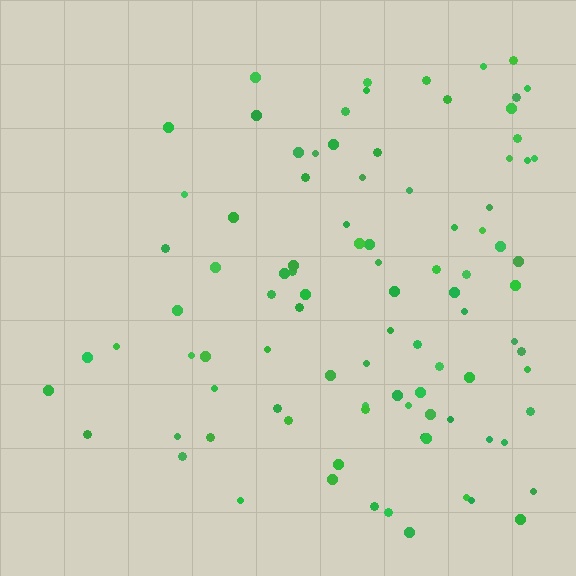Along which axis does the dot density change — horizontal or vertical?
Horizontal.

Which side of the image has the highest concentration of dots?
The right.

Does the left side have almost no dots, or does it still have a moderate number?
Still a moderate number, just noticeably fewer than the right.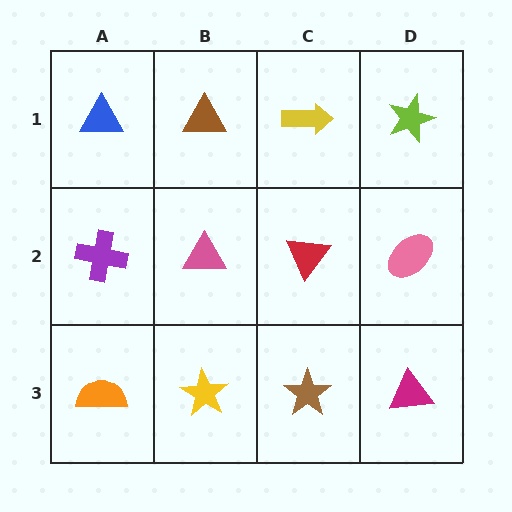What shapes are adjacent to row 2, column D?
A lime star (row 1, column D), a magenta triangle (row 3, column D), a red triangle (row 2, column C).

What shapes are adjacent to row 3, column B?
A pink triangle (row 2, column B), an orange semicircle (row 3, column A), a brown star (row 3, column C).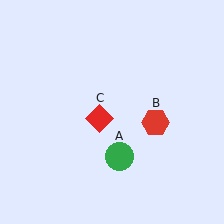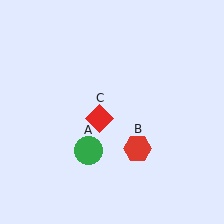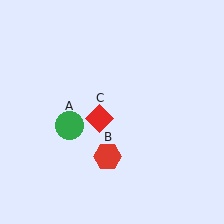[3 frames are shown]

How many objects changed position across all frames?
2 objects changed position: green circle (object A), red hexagon (object B).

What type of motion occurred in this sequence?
The green circle (object A), red hexagon (object B) rotated clockwise around the center of the scene.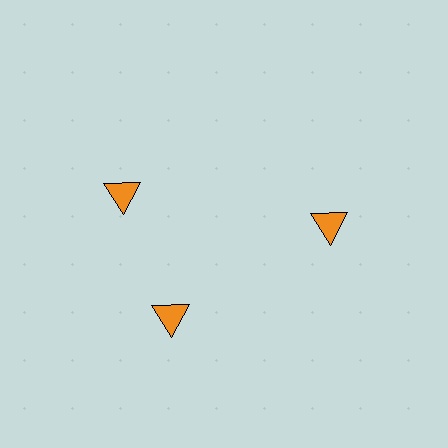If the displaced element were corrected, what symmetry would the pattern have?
It would have 3-fold rotational symmetry — the pattern would map onto itself every 120 degrees.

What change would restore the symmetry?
The symmetry would be restored by rotating it back into even spacing with its neighbors so that all 3 triangles sit at equal angles and equal distance from the center.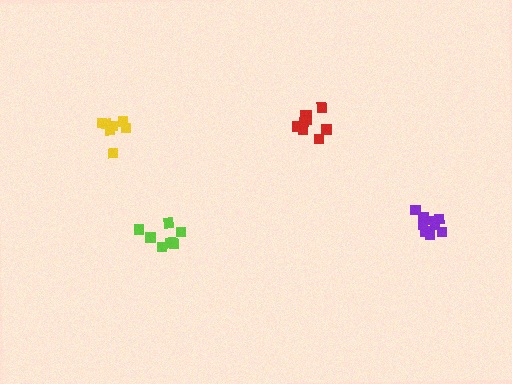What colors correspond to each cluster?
The clusters are colored: red, purple, yellow, lime.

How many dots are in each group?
Group 1: 9 dots, Group 2: 10 dots, Group 3: 7 dots, Group 4: 9 dots (35 total).